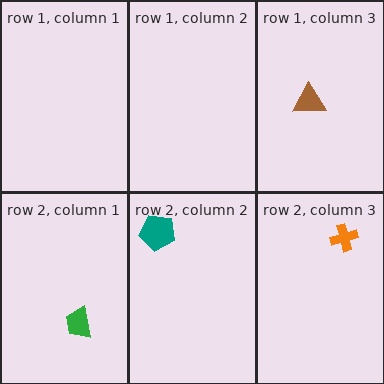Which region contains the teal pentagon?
The row 2, column 2 region.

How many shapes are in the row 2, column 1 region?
1.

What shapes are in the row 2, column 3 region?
The orange cross.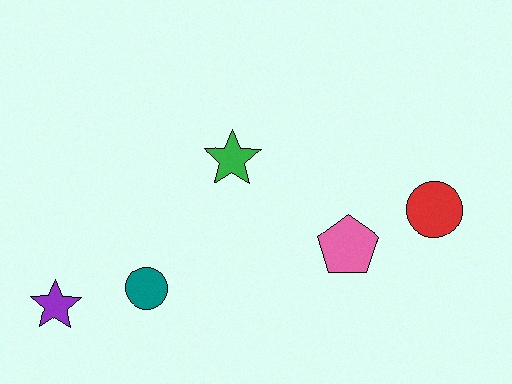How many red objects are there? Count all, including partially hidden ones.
There is 1 red object.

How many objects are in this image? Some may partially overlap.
There are 5 objects.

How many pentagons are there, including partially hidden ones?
There is 1 pentagon.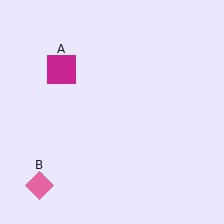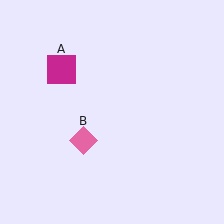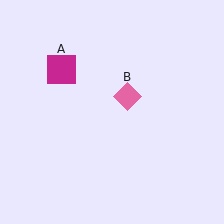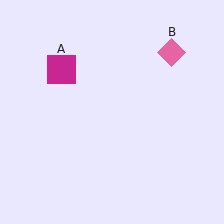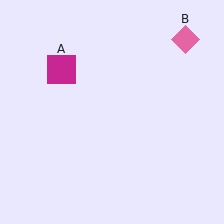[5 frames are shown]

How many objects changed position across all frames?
1 object changed position: pink diamond (object B).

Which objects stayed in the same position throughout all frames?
Magenta square (object A) remained stationary.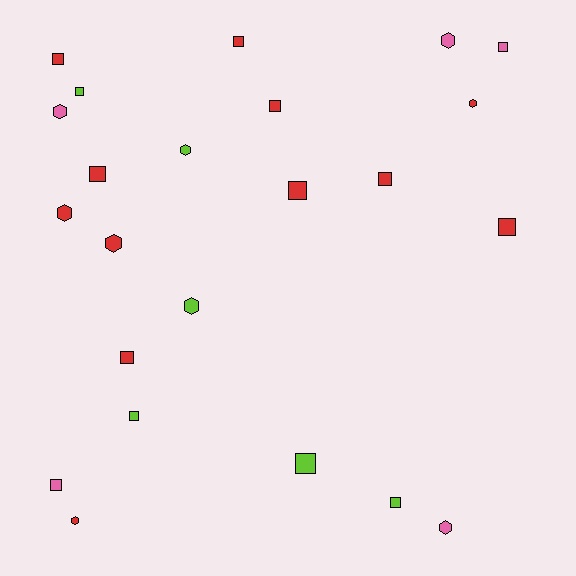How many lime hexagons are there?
There are 2 lime hexagons.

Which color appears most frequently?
Red, with 12 objects.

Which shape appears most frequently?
Square, with 14 objects.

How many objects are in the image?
There are 23 objects.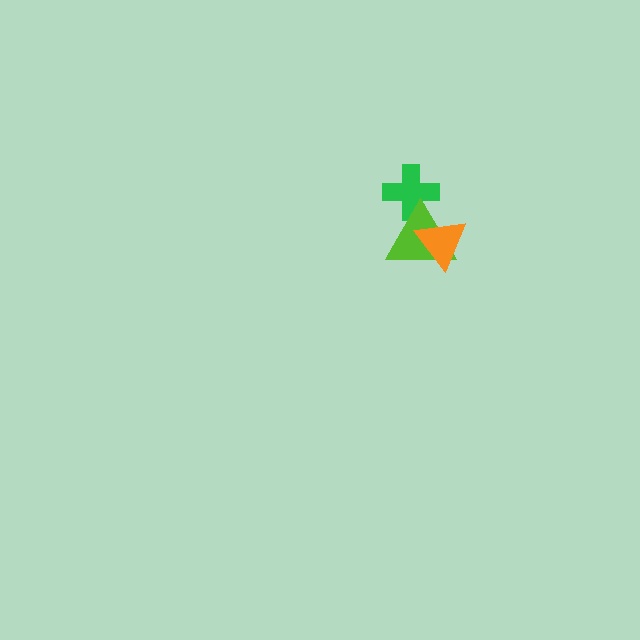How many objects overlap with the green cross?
1 object overlaps with the green cross.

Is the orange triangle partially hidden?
No, no other shape covers it.